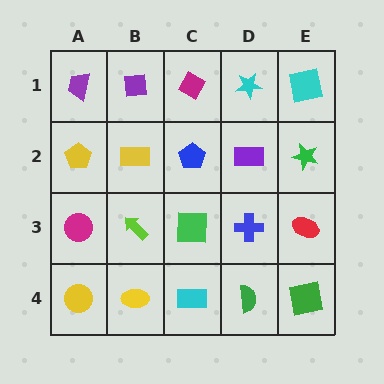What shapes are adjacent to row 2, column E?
A cyan square (row 1, column E), a red ellipse (row 3, column E), a purple rectangle (row 2, column D).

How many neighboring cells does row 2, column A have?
3.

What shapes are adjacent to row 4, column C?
A green square (row 3, column C), a yellow ellipse (row 4, column B), a green semicircle (row 4, column D).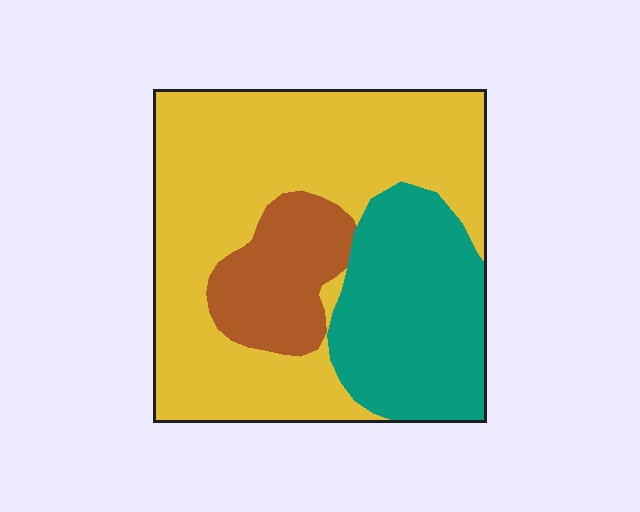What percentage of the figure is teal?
Teal covers roughly 30% of the figure.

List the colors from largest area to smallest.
From largest to smallest: yellow, teal, brown.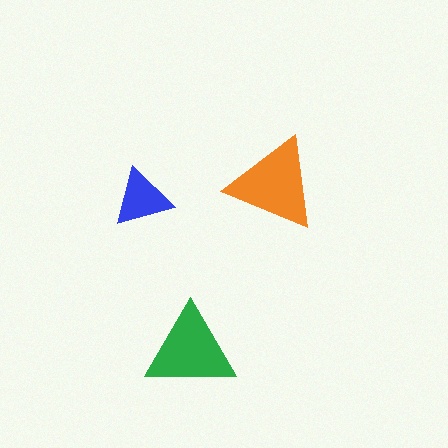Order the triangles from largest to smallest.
the orange one, the green one, the blue one.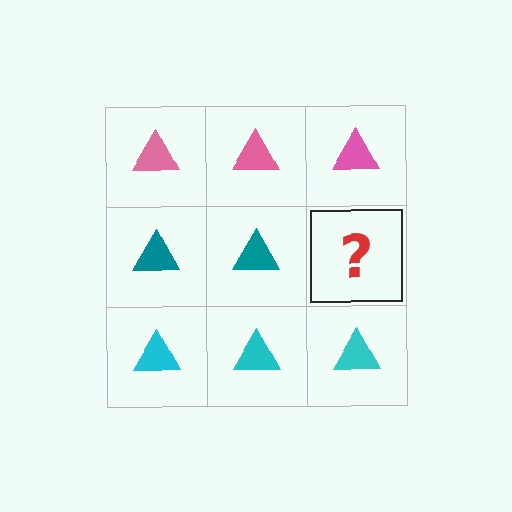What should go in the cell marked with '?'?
The missing cell should contain a teal triangle.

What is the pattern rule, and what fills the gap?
The rule is that each row has a consistent color. The gap should be filled with a teal triangle.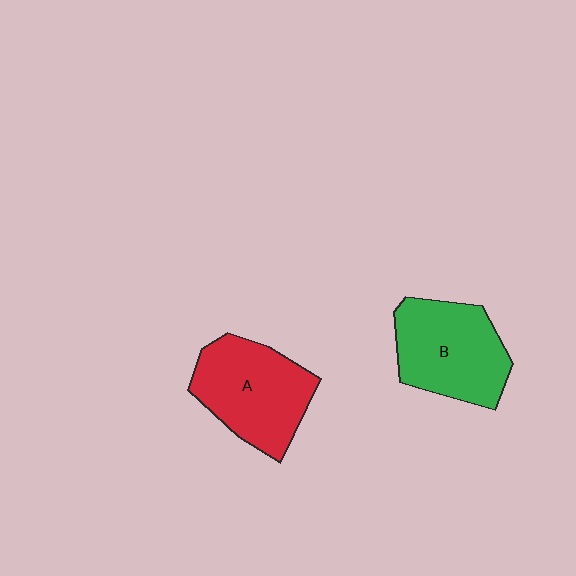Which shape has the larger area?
Shape A (red).